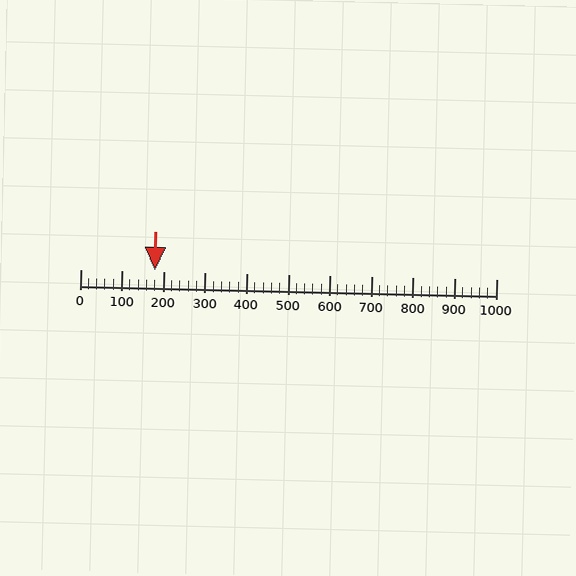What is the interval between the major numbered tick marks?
The major tick marks are spaced 100 units apart.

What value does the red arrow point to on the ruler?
The red arrow points to approximately 180.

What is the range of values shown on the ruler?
The ruler shows values from 0 to 1000.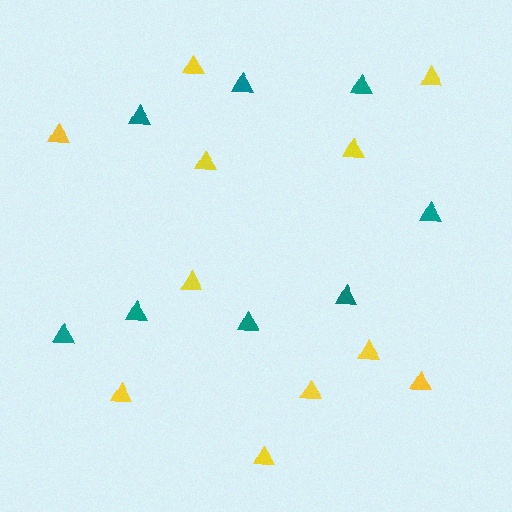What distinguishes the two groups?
There are 2 groups: one group of yellow triangles (11) and one group of teal triangles (8).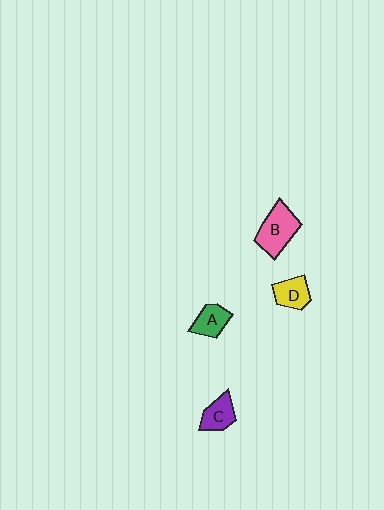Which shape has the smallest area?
Shape D (yellow).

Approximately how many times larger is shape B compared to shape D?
Approximately 1.6 times.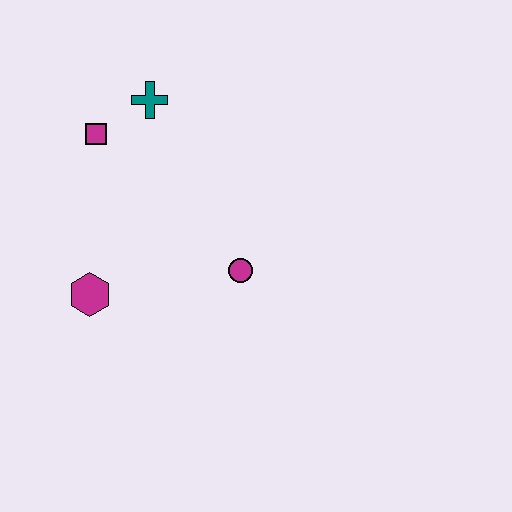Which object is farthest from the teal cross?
The magenta hexagon is farthest from the teal cross.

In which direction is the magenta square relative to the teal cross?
The magenta square is to the left of the teal cross.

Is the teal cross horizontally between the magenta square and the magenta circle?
Yes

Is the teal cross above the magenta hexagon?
Yes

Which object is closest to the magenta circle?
The magenta hexagon is closest to the magenta circle.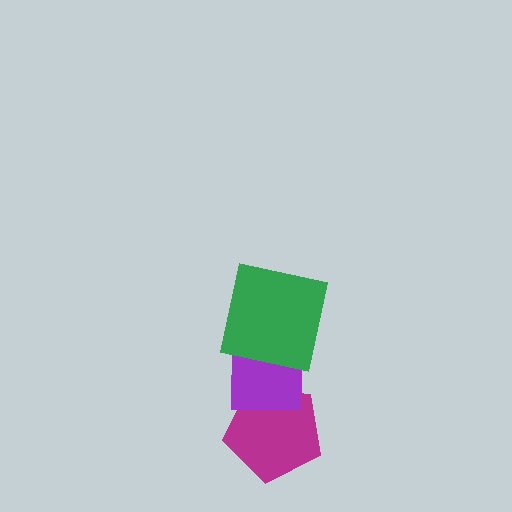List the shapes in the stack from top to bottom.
From top to bottom: the green square, the purple square, the magenta pentagon.